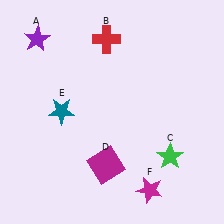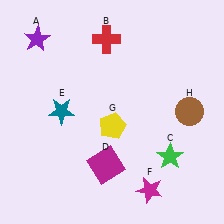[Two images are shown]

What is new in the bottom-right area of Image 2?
A yellow pentagon (G) was added in the bottom-right area of Image 2.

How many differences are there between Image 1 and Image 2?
There are 2 differences between the two images.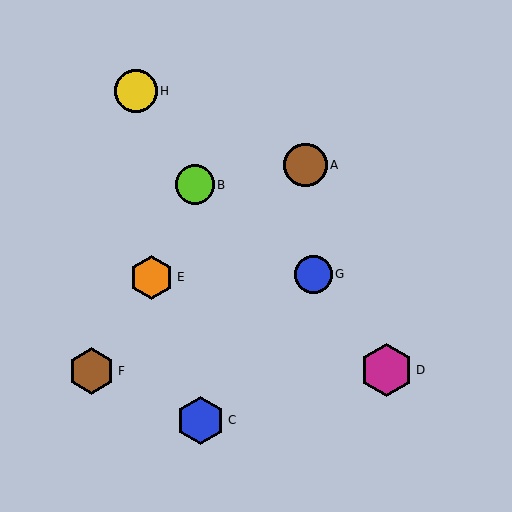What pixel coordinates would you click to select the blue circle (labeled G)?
Click at (313, 274) to select the blue circle G.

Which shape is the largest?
The magenta hexagon (labeled D) is the largest.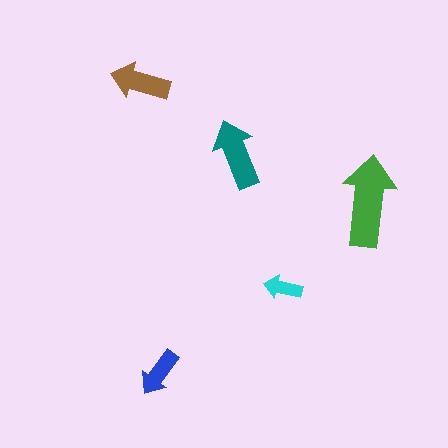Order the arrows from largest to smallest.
the green one, the teal one, the brown one, the blue one, the cyan one.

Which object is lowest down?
The blue arrow is bottommost.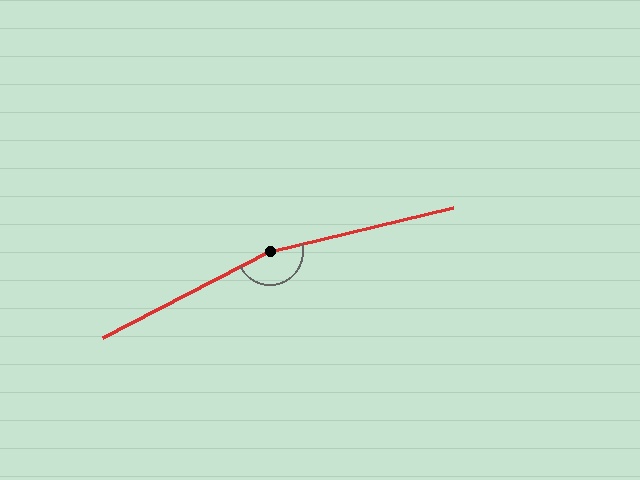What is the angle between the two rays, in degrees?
Approximately 166 degrees.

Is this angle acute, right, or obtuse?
It is obtuse.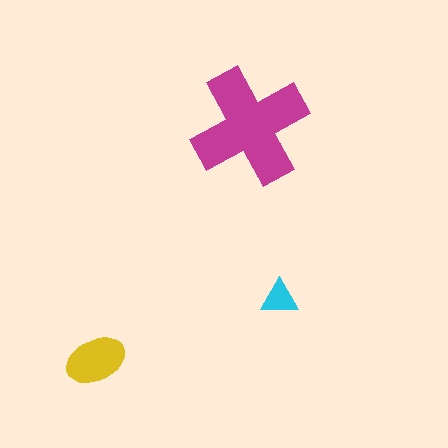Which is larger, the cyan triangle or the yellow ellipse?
The yellow ellipse.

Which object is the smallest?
The cyan triangle.